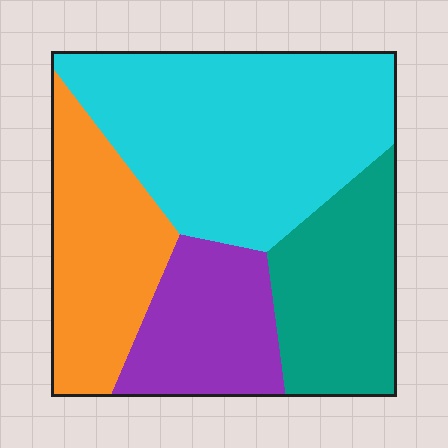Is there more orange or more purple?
Orange.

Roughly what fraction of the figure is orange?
Orange covers roughly 20% of the figure.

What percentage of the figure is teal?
Teal covers about 20% of the figure.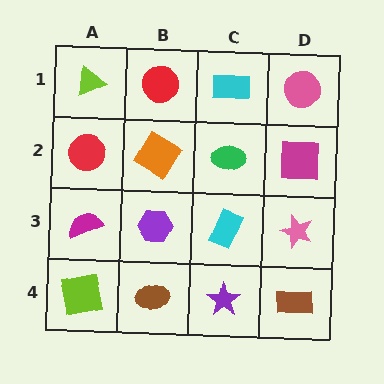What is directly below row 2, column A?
A magenta semicircle.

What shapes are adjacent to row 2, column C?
A cyan rectangle (row 1, column C), a cyan rectangle (row 3, column C), an orange diamond (row 2, column B), a magenta square (row 2, column D).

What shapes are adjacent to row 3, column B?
An orange diamond (row 2, column B), a brown ellipse (row 4, column B), a magenta semicircle (row 3, column A), a cyan rectangle (row 3, column C).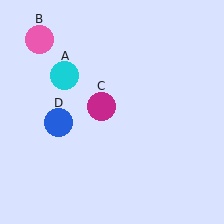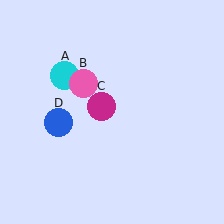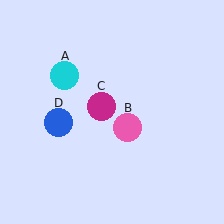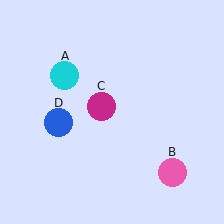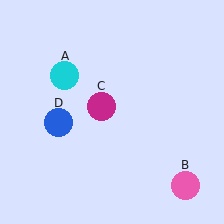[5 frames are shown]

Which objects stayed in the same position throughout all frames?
Cyan circle (object A) and magenta circle (object C) and blue circle (object D) remained stationary.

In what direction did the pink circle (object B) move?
The pink circle (object B) moved down and to the right.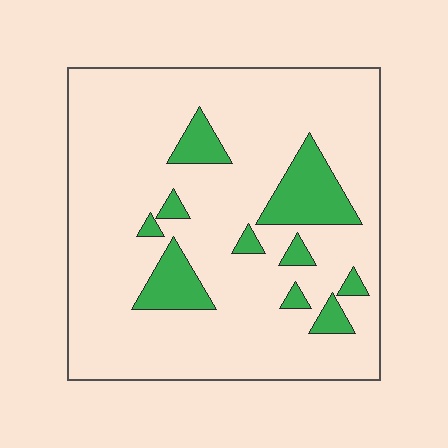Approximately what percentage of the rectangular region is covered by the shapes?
Approximately 15%.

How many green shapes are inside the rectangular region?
10.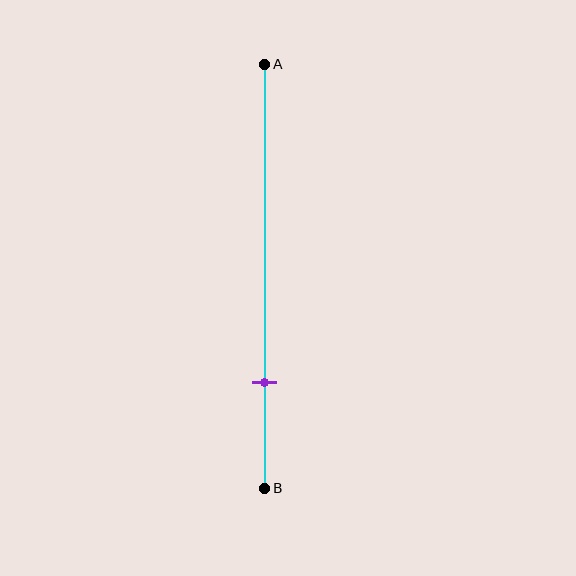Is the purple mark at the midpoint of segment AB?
No, the mark is at about 75% from A, not at the 50% midpoint.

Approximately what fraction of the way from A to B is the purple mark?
The purple mark is approximately 75% of the way from A to B.